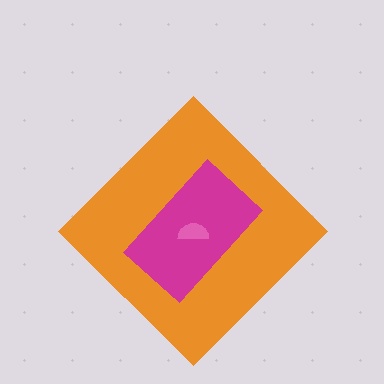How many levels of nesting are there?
3.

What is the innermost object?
The pink semicircle.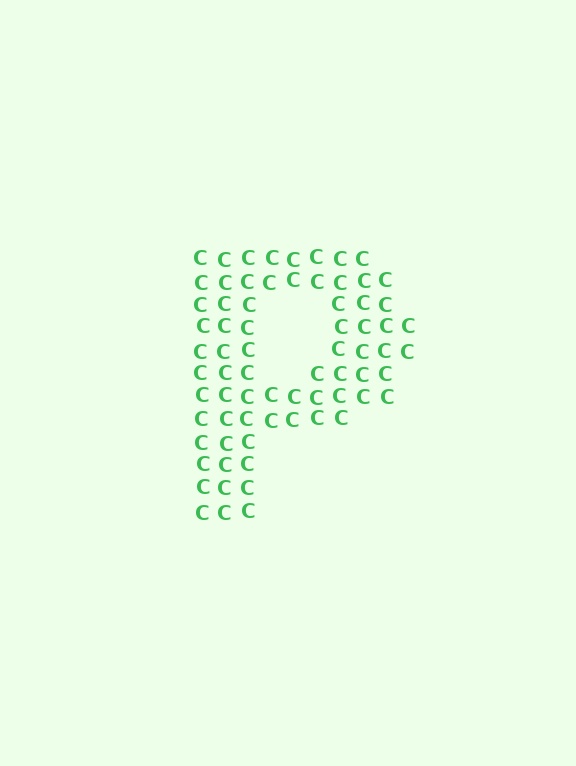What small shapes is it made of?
It is made of small letter C's.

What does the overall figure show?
The overall figure shows the letter P.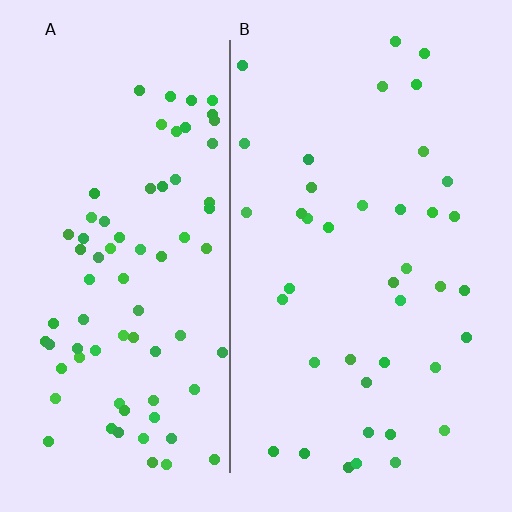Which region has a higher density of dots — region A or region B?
A (the left).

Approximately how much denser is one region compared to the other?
Approximately 1.9× — region A over region B.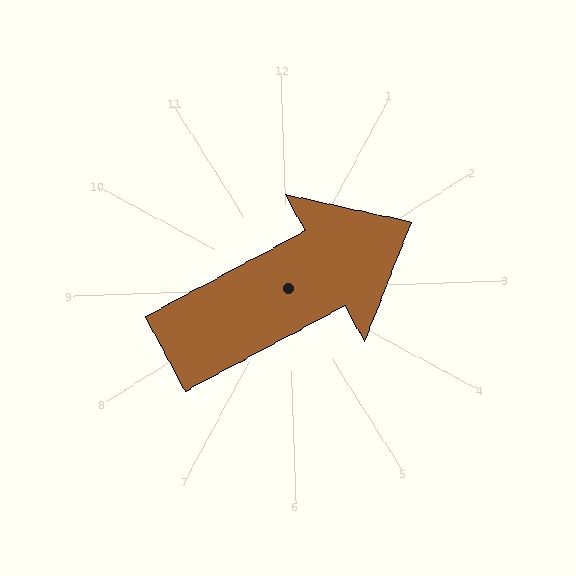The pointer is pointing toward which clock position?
Roughly 2 o'clock.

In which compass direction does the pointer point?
Northeast.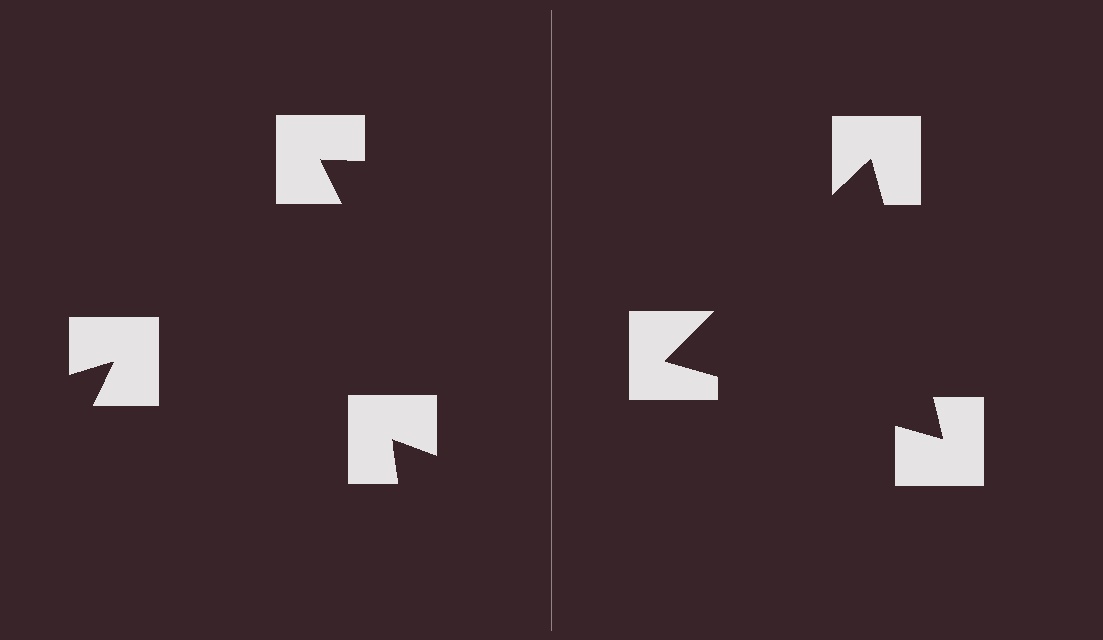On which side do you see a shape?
An illusory triangle appears on the right side. On the left side the wedge cuts are rotated, so no coherent shape forms.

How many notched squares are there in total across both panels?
6 — 3 on each side.